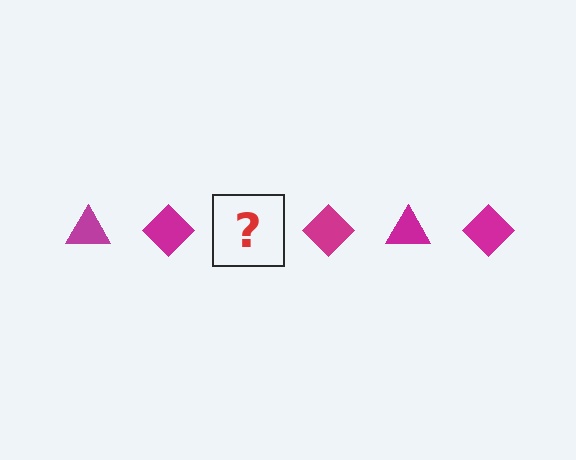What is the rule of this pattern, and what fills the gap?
The rule is that the pattern cycles through triangle, diamond shapes in magenta. The gap should be filled with a magenta triangle.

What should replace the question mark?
The question mark should be replaced with a magenta triangle.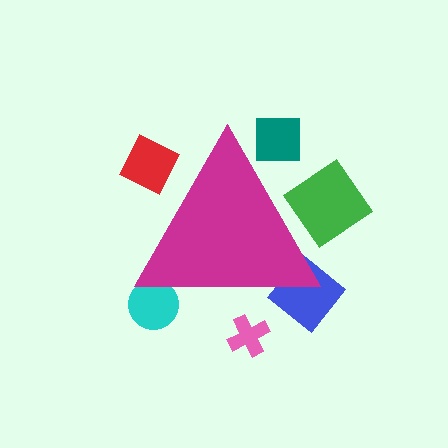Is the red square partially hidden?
Yes, the red square is partially hidden behind the magenta triangle.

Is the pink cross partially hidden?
Yes, the pink cross is partially hidden behind the magenta triangle.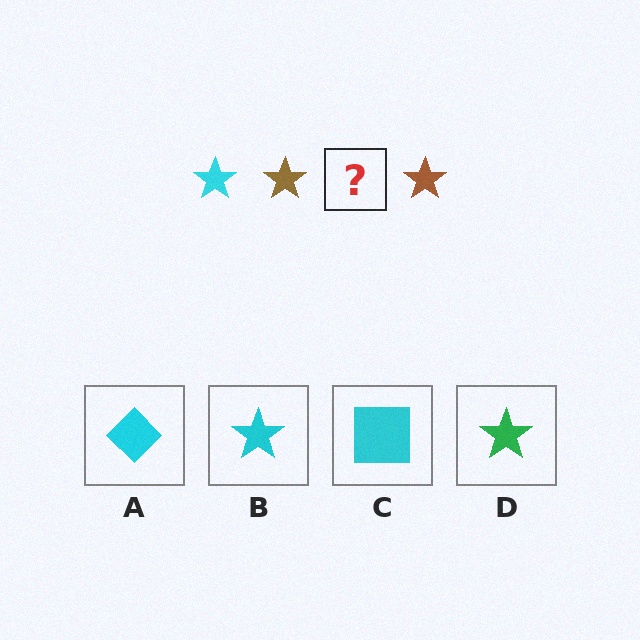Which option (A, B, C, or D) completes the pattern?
B.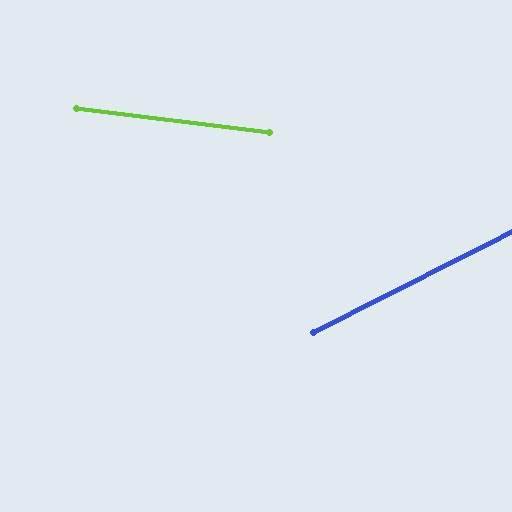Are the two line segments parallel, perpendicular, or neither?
Neither parallel nor perpendicular — they differ by about 34°.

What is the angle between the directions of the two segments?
Approximately 34 degrees.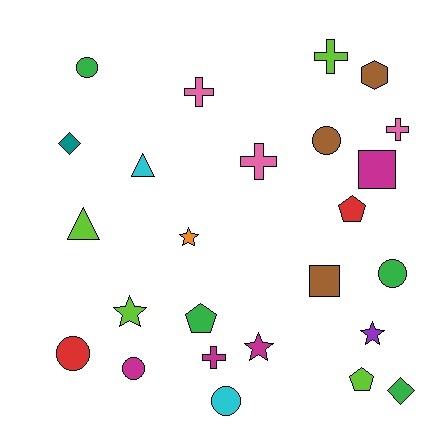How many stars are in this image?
There are 4 stars.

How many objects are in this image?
There are 25 objects.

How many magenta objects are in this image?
There are 4 magenta objects.